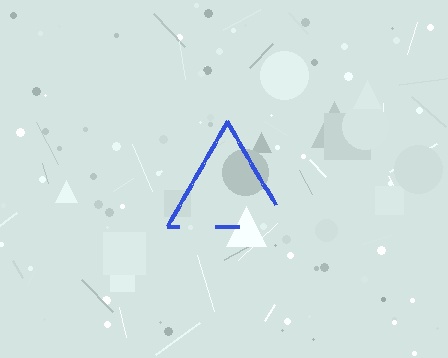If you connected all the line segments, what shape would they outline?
They would outline a triangle.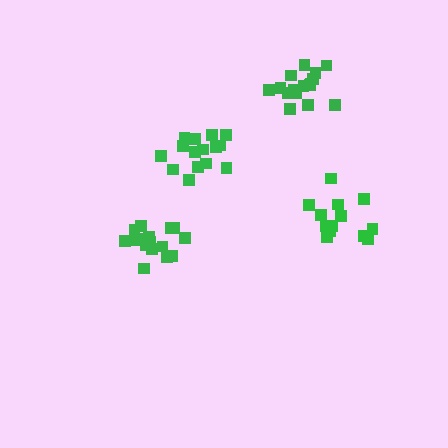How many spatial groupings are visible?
There are 4 spatial groupings.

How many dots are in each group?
Group 1: 15 dots, Group 2: 17 dots, Group 3: 13 dots, Group 4: 16 dots (61 total).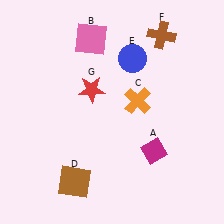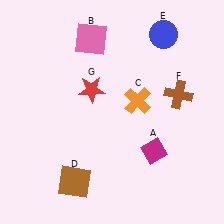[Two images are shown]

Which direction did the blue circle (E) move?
The blue circle (E) moved right.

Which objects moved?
The objects that moved are: the blue circle (E), the brown cross (F).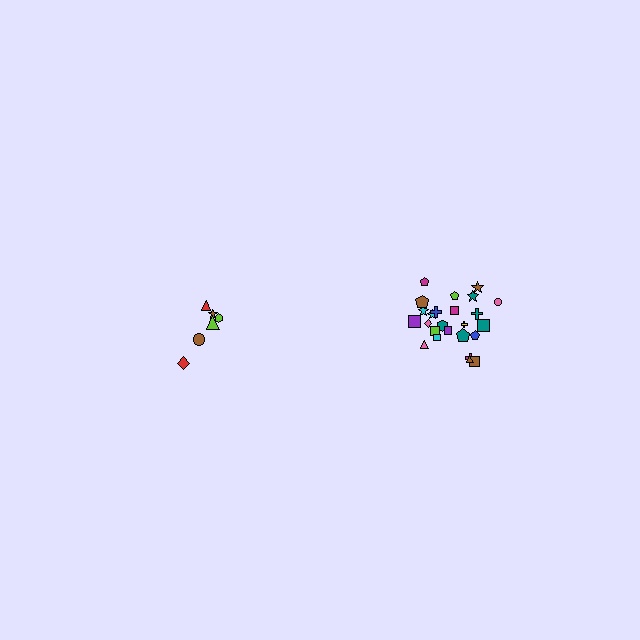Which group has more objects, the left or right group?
The right group.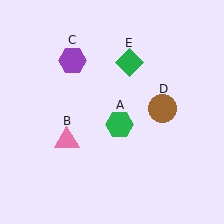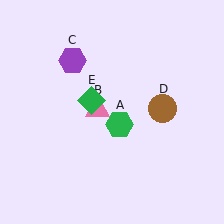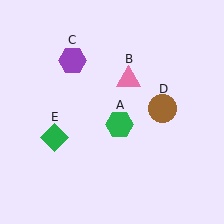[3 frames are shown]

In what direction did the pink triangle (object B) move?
The pink triangle (object B) moved up and to the right.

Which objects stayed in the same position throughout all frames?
Green hexagon (object A) and purple hexagon (object C) and brown circle (object D) remained stationary.